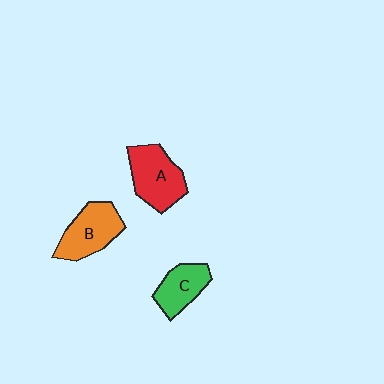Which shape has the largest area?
Shape A (red).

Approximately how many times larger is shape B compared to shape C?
Approximately 1.3 times.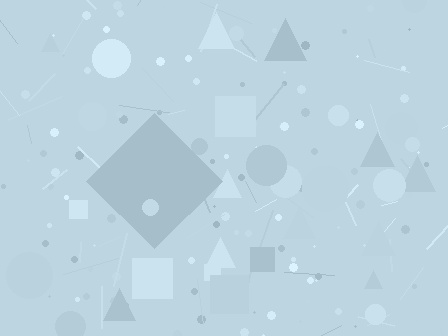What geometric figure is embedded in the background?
A diamond is embedded in the background.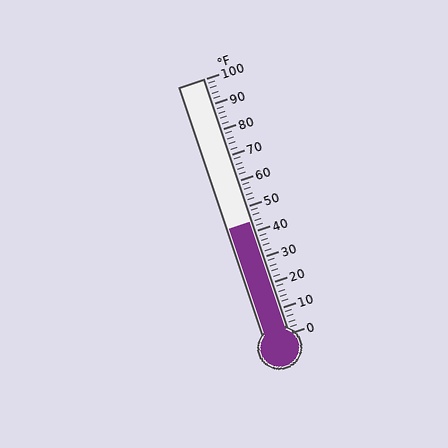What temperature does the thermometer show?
The thermometer shows approximately 44°F.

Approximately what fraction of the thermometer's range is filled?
The thermometer is filled to approximately 45% of its range.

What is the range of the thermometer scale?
The thermometer scale ranges from 0°F to 100°F.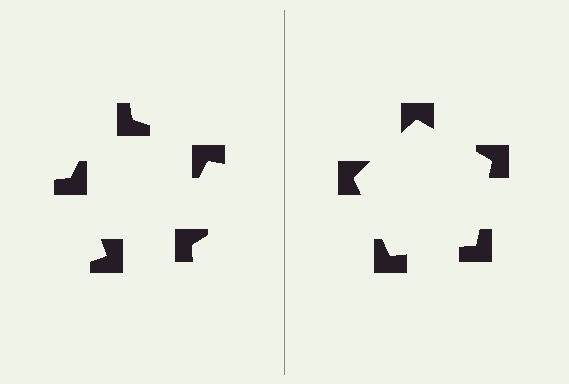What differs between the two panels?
The notched squares are positioned identically on both sides; only the wedge orientations differ. On the right they align to a pentagon; on the left they are misaligned.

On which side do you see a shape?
An illusory pentagon appears on the right side. On the left side the wedge cuts are rotated, so no coherent shape forms.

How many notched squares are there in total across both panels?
10 — 5 on each side.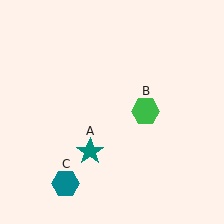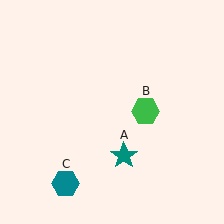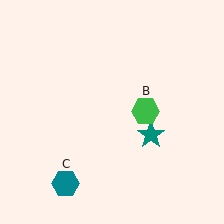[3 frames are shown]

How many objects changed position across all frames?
1 object changed position: teal star (object A).